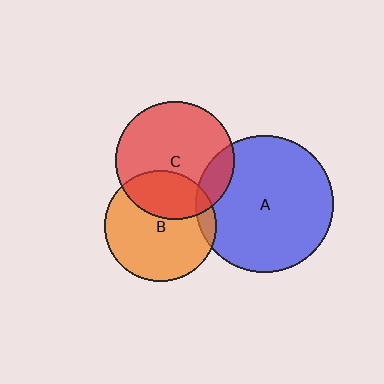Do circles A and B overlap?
Yes.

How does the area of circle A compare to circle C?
Approximately 1.3 times.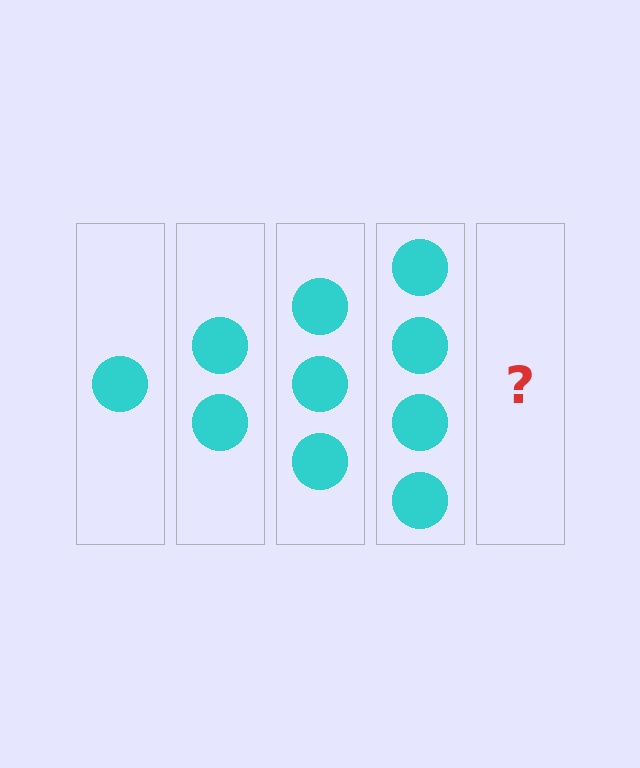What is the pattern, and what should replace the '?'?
The pattern is that each step adds one more circle. The '?' should be 5 circles.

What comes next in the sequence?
The next element should be 5 circles.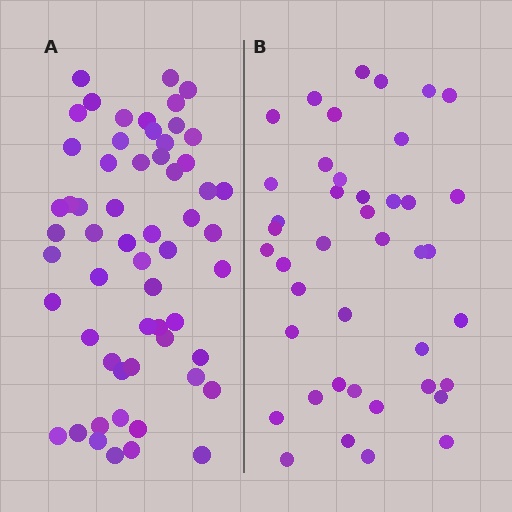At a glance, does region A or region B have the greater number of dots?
Region A (the left region) has more dots.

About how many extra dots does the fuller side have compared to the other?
Region A has approximately 15 more dots than region B.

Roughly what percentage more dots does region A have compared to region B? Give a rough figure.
About 40% more.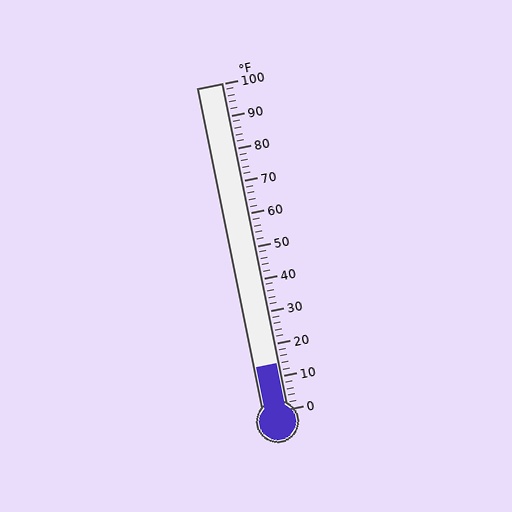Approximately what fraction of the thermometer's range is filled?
The thermometer is filled to approximately 15% of its range.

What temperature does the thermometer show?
The thermometer shows approximately 14°F.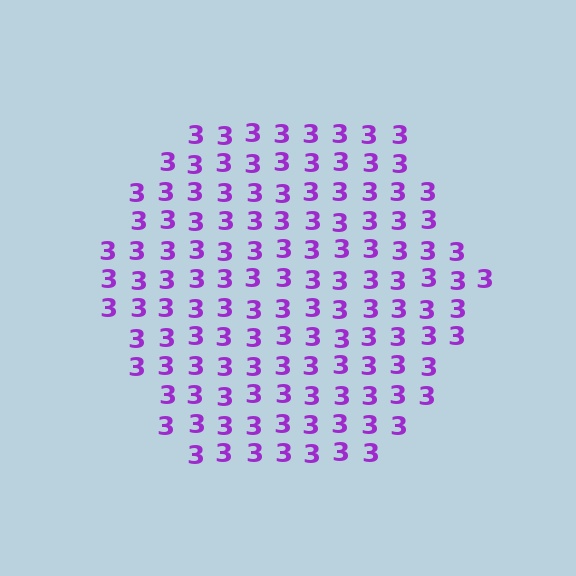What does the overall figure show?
The overall figure shows a hexagon.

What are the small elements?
The small elements are digit 3's.